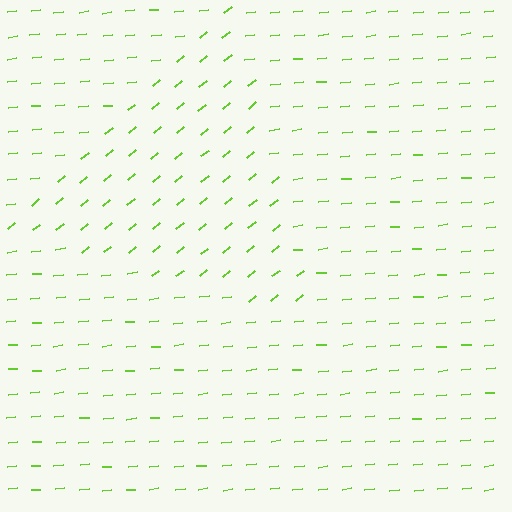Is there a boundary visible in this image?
Yes, there is a texture boundary formed by a change in line orientation.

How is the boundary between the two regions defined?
The boundary is defined purely by a change in line orientation (approximately 33 degrees difference). All lines are the same color and thickness.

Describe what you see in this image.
The image is filled with small lime line segments. A triangle region in the image has lines oriented differently from the surrounding lines, creating a visible texture boundary.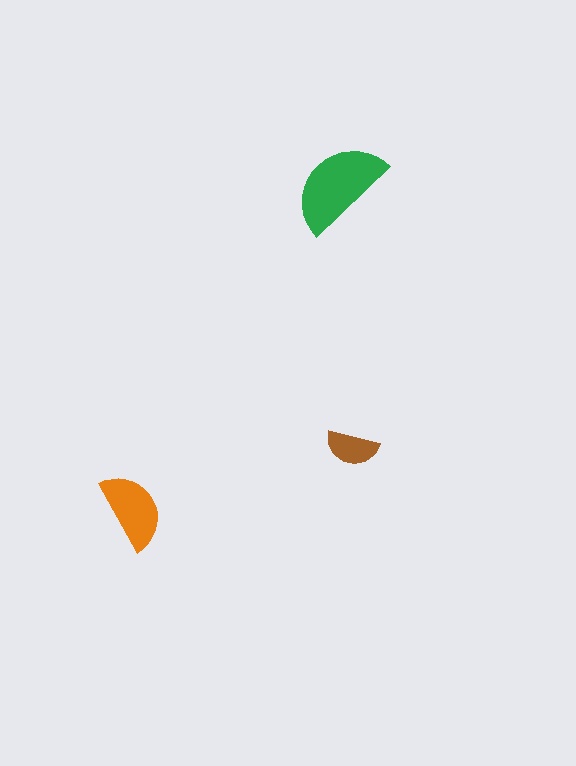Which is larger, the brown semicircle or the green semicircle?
The green one.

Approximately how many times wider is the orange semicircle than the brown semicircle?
About 1.5 times wider.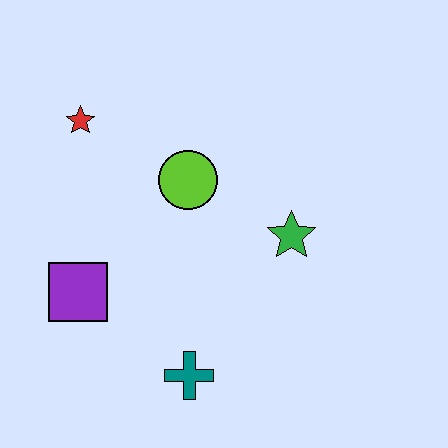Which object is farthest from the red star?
The teal cross is farthest from the red star.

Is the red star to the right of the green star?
No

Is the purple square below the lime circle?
Yes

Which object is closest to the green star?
The lime circle is closest to the green star.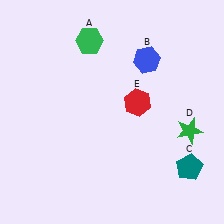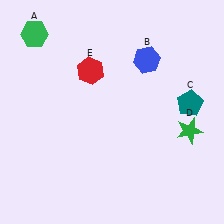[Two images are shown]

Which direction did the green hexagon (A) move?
The green hexagon (A) moved left.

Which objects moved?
The objects that moved are: the green hexagon (A), the teal pentagon (C), the red hexagon (E).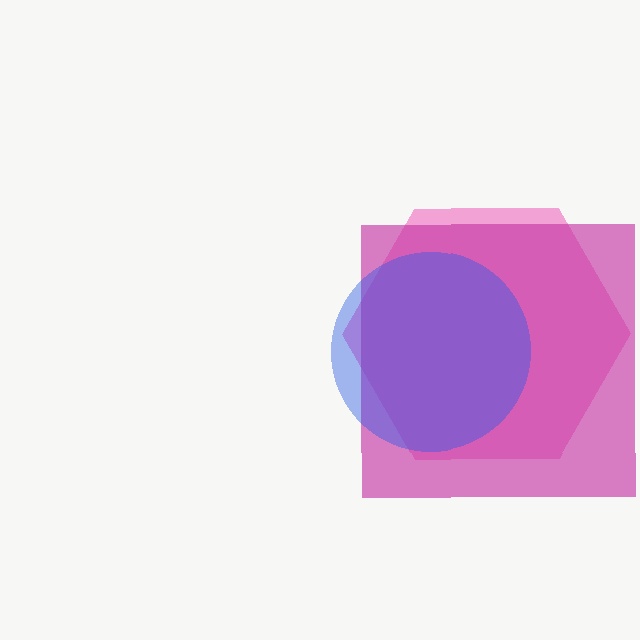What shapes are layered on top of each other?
The layered shapes are: a pink hexagon, a magenta square, a blue circle.